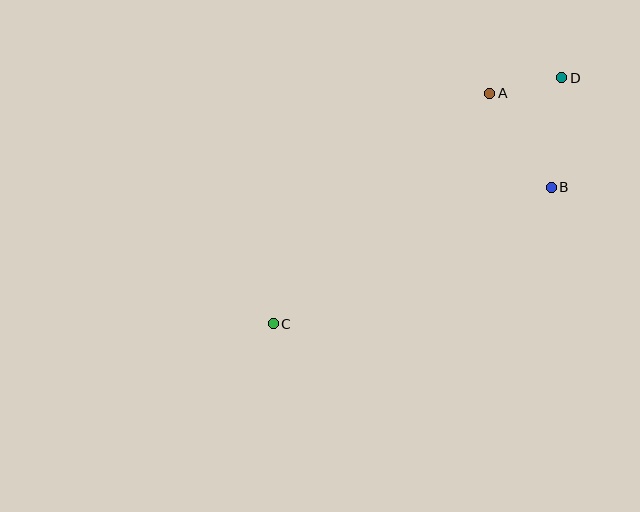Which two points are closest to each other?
Points A and D are closest to each other.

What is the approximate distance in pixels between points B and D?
The distance between B and D is approximately 110 pixels.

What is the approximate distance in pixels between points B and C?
The distance between B and C is approximately 310 pixels.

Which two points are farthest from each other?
Points C and D are farthest from each other.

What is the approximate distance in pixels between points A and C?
The distance between A and C is approximately 316 pixels.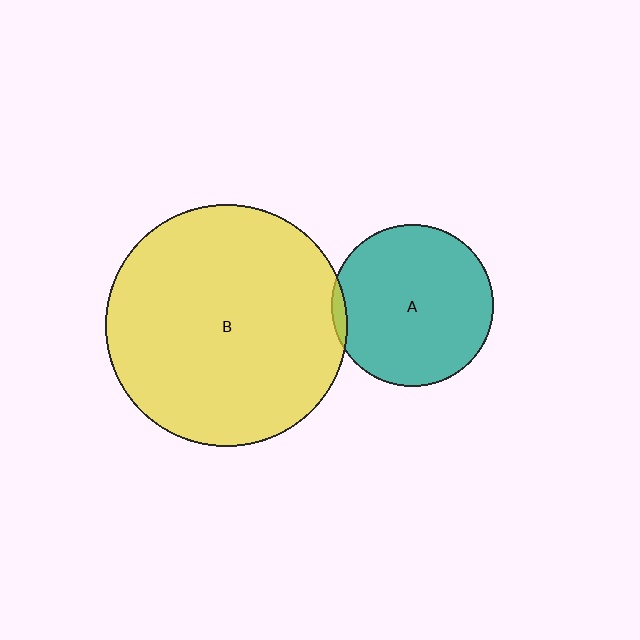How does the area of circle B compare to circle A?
Approximately 2.2 times.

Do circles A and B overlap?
Yes.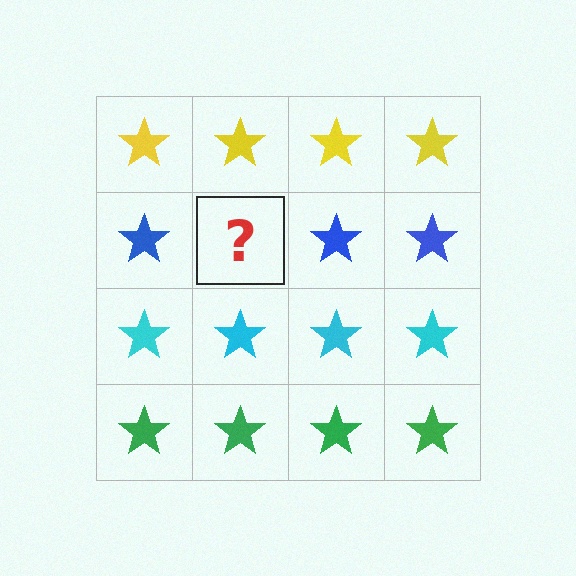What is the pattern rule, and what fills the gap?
The rule is that each row has a consistent color. The gap should be filled with a blue star.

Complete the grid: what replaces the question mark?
The question mark should be replaced with a blue star.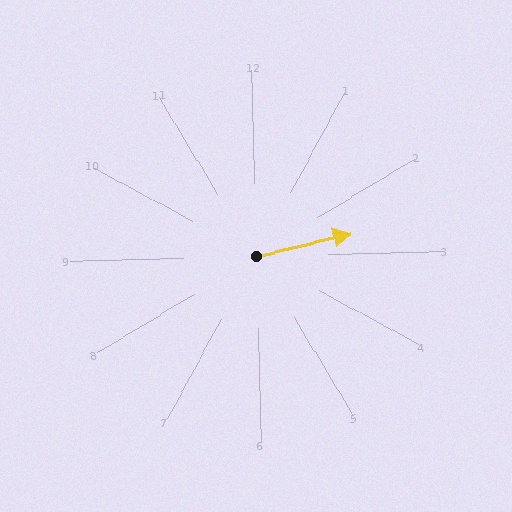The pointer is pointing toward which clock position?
Roughly 3 o'clock.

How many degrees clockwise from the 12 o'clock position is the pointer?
Approximately 78 degrees.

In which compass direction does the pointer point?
East.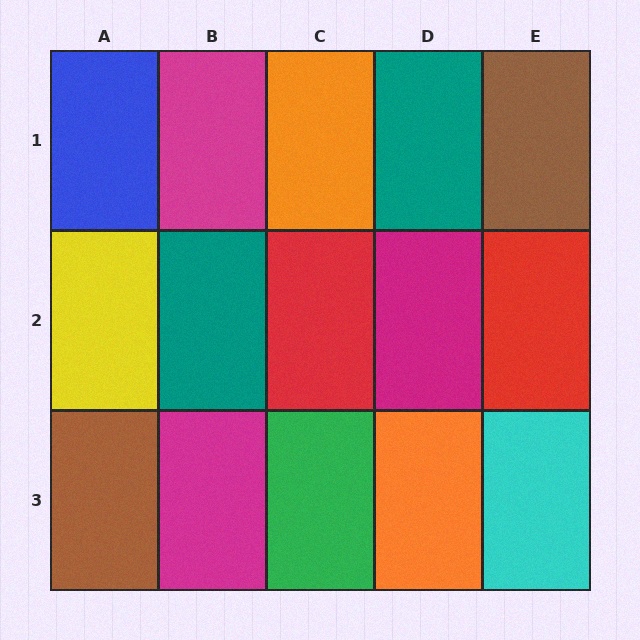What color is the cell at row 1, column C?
Orange.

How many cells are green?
1 cell is green.